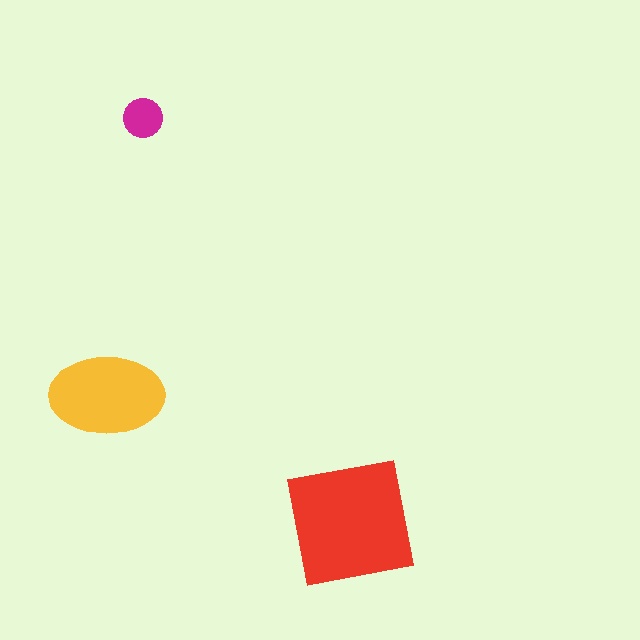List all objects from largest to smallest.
The red square, the yellow ellipse, the magenta circle.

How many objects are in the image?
There are 3 objects in the image.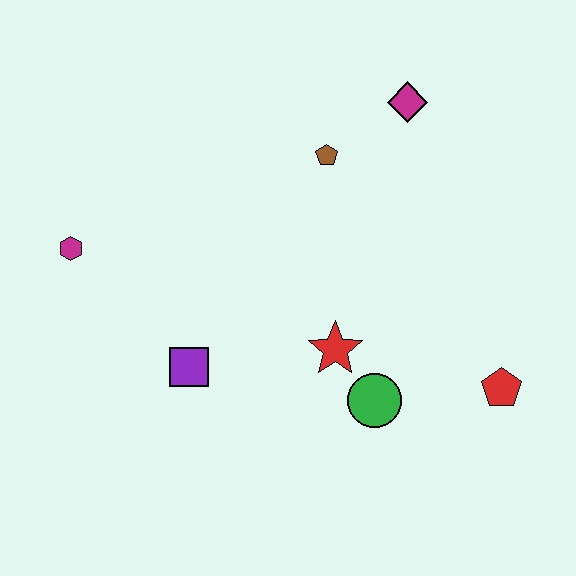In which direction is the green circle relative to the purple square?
The green circle is to the right of the purple square.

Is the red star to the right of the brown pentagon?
Yes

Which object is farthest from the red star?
The magenta hexagon is farthest from the red star.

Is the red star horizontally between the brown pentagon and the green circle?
Yes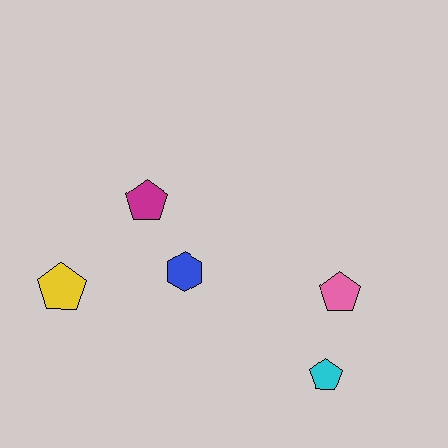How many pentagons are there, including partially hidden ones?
There are 4 pentagons.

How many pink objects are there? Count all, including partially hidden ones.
There is 1 pink object.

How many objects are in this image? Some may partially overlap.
There are 5 objects.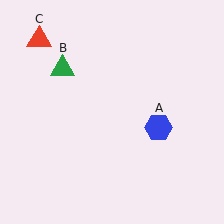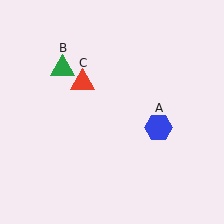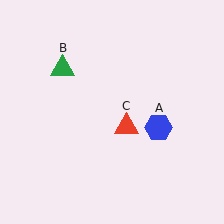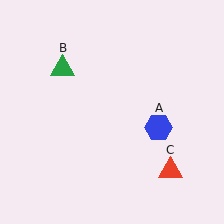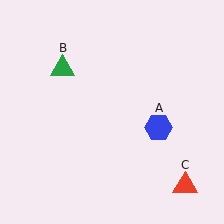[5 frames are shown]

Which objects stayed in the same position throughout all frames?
Blue hexagon (object A) and green triangle (object B) remained stationary.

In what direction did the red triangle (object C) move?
The red triangle (object C) moved down and to the right.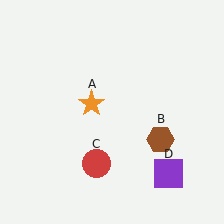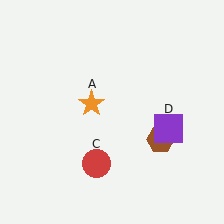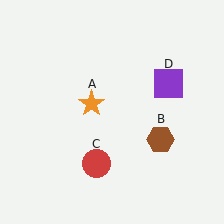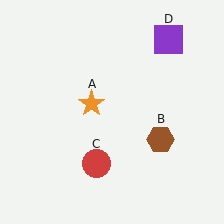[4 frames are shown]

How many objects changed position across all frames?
1 object changed position: purple square (object D).